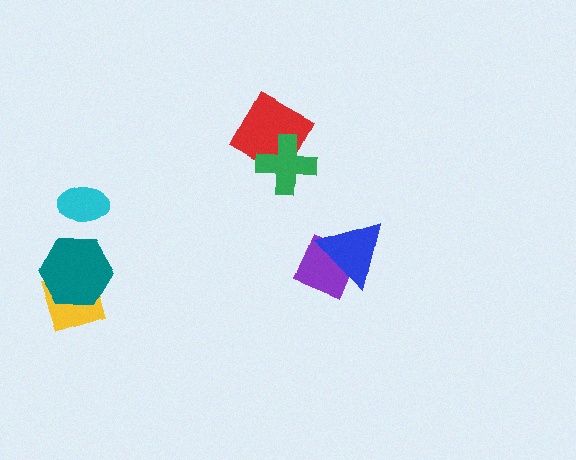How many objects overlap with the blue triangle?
1 object overlaps with the blue triangle.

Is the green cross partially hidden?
No, no other shape covers it.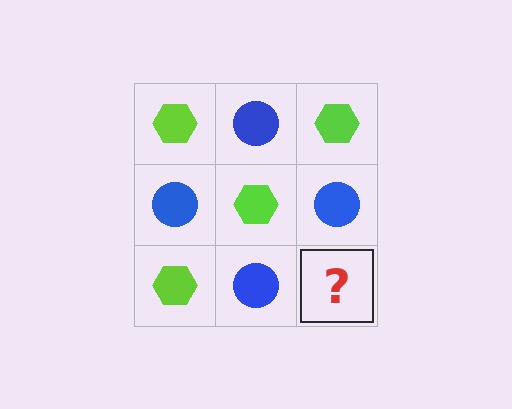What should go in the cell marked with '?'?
The missing cell should contain a lime hexagon.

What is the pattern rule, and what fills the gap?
The rule is that it alternates lime hexagon and blue circle in a checkerboard pattern. The gap should be filled with a lime hexagon.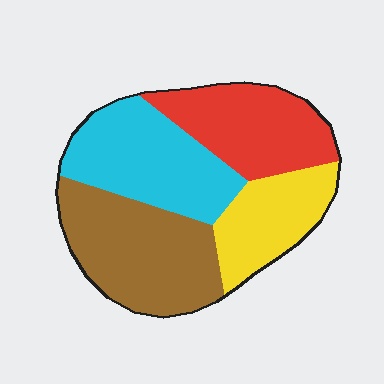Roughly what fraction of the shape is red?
Red takes up between a sixth and a third of the shape.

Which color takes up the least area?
Yellow, at roughly 20%.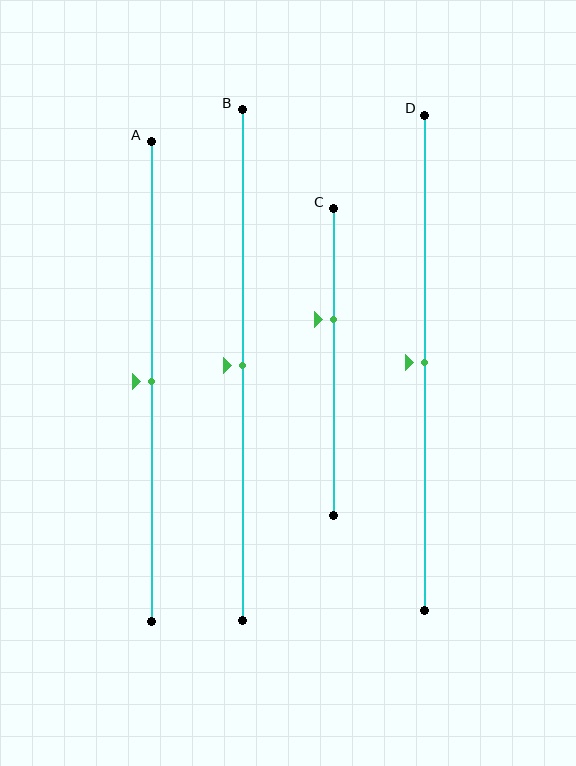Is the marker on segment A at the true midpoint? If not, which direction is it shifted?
Yes, the marker on segment A is at the true midpoint.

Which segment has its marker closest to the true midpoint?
Segment A has its marker closest to the true midpoint.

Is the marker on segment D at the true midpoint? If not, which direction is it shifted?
Yes, the marker on segment D is at the true midpoint.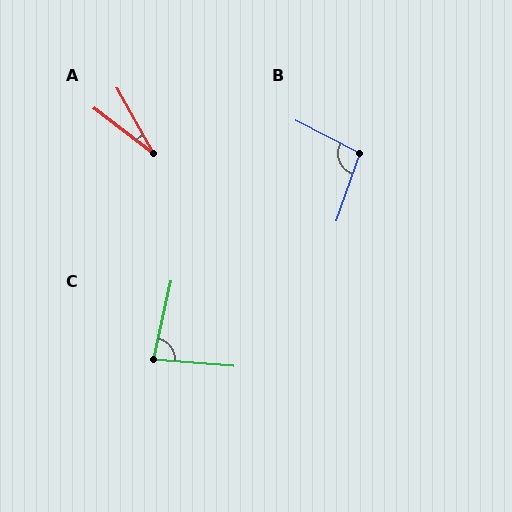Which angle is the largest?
B, at approximately 99 degrees.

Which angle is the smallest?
A, at approximately 23 degrees.